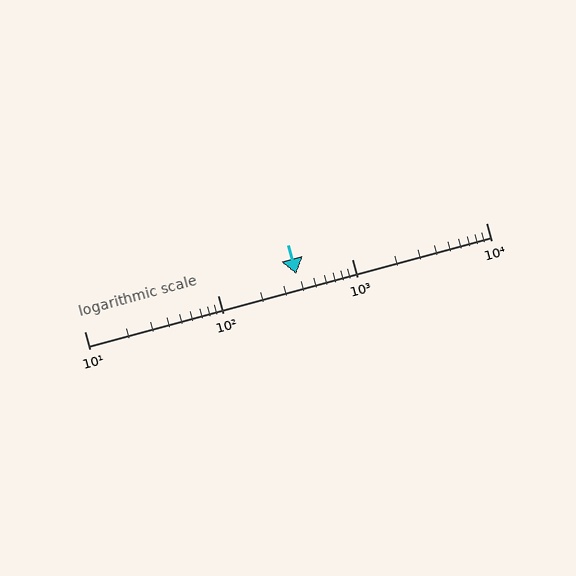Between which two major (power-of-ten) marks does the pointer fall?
The pointer is between 100 and 1000.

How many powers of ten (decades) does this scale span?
The scale spans 3 decades, from 10 to 10000.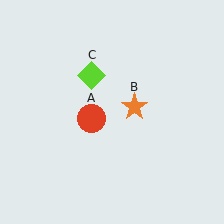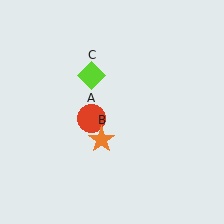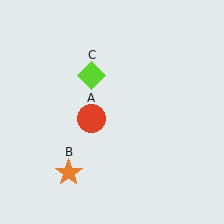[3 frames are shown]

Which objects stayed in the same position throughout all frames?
Red circle (object A) and lime diamond (object C) remained stationary.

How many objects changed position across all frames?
1 object changed position: orange star (object B).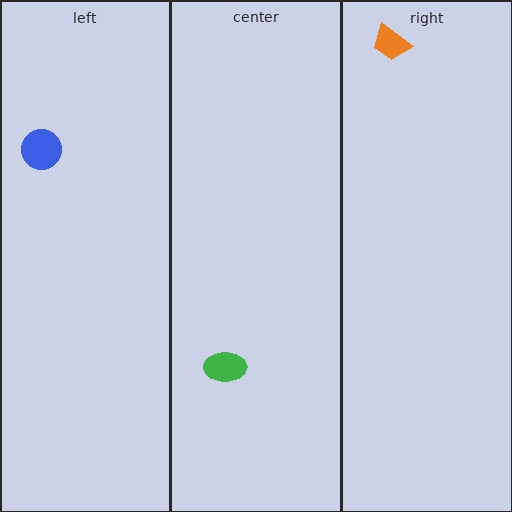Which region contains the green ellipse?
The center region.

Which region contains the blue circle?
The left region.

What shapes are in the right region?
The orange trapezoid.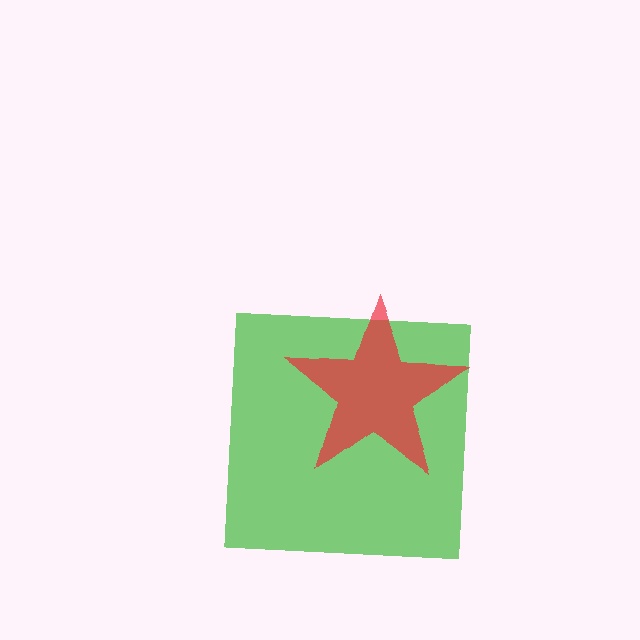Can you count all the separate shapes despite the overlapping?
Yes, there are 2 separate shapes.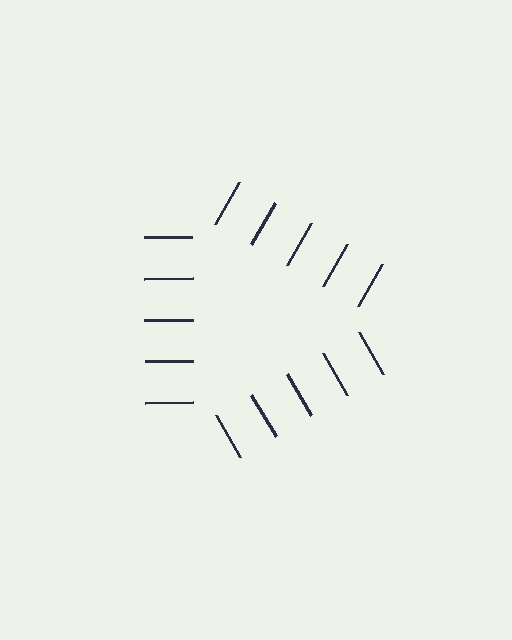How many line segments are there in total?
15 — 5 along each of the 3 edges.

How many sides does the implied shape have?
3 sides — the line-ends trace a triangle.